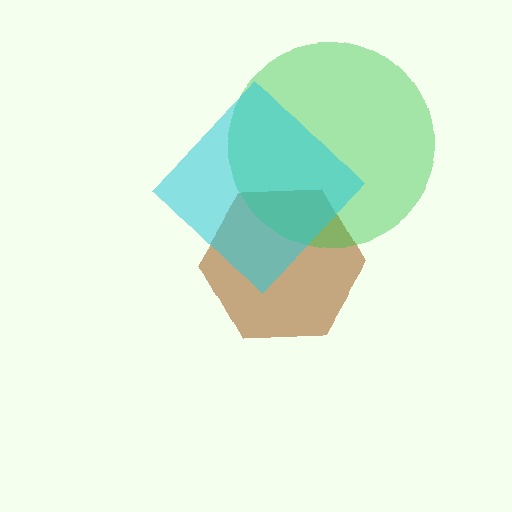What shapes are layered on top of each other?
The layered shapes are: a brown hexagon, a green circle, a cyan diamond.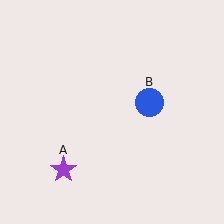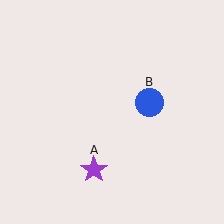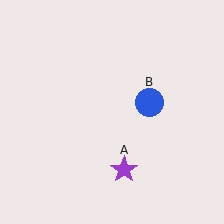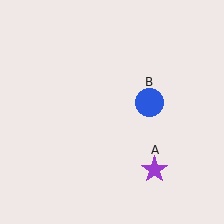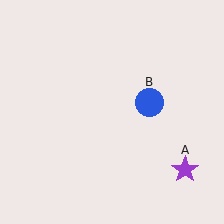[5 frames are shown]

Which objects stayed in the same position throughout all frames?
Blue circle (object B) remained stationary.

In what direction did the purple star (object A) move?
The purple star (object A) moved right.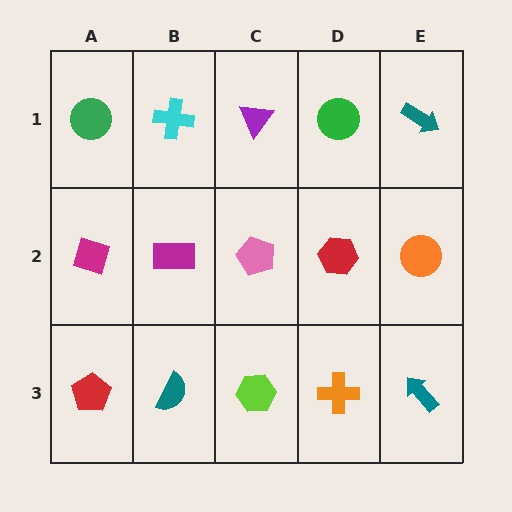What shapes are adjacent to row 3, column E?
An orange circle (row 2, column E), an orange cross (row 3, column D).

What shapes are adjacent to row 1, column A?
A magenta diamond (row 2, column A), a cyan cross (row 1, column B).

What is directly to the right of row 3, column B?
A lime hexagon.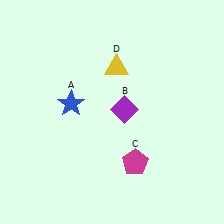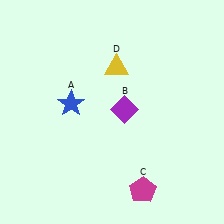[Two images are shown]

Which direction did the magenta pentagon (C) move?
The magenta pentagon (C) moved down.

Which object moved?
The magenta pentagon (C) moved down.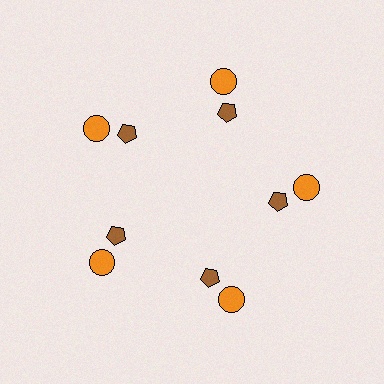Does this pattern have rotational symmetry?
Yes, this pattern has 5-fold rotational symmetry. It looks the same after rotating 72 degrees around the center.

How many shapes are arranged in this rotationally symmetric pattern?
There are 10 shapes, arranged in 5 groups of 2.